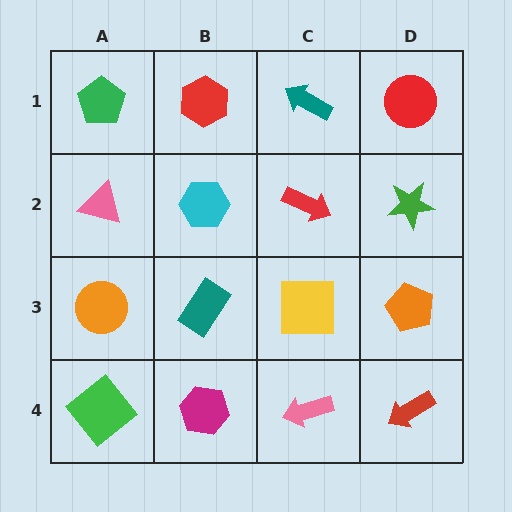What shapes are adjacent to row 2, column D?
A red circle (row 1, column D), an orange pentagon (row 3, column D), a red arrow (row 2, column C).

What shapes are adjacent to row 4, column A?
An orange circle (row 3, column A), a magenta hexagon (row 4, column B).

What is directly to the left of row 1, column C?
A red hexagon.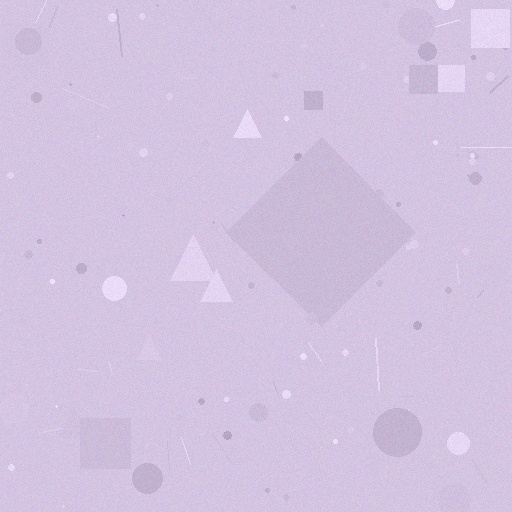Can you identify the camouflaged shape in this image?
The camouflaged shape is a diamond.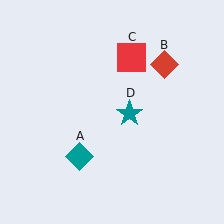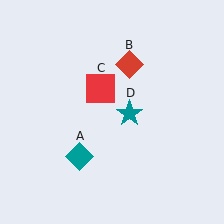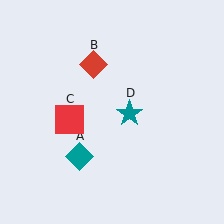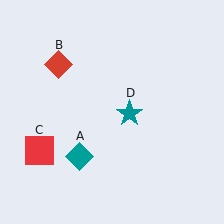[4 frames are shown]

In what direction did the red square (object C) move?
The red square (object C) moved down and to the left.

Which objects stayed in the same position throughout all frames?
Teal diamond (object A) and teal star (object D) remained stationary.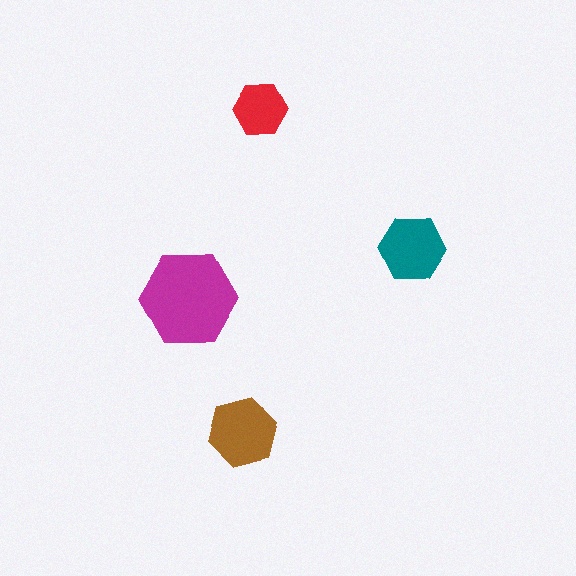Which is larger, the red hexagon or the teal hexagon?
The teal one.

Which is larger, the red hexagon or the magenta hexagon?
The magenta one.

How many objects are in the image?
There are 4 objects in the image.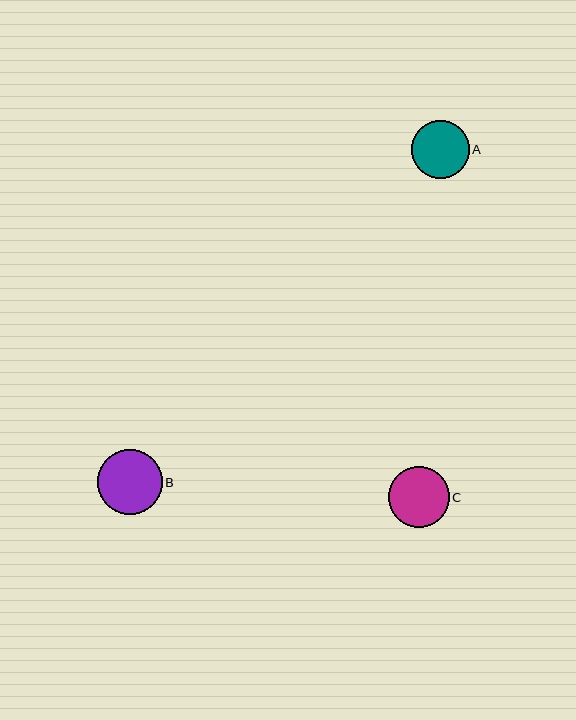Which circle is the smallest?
Circle A is the smallest with a size of approximately 58 pixels.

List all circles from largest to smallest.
From largest to smallest: B, C, A.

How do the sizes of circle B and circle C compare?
Circle B and circle C are approximately the same size.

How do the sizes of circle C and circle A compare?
Circle C and circle A are approximately the same size.